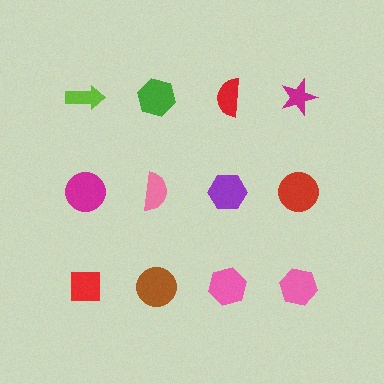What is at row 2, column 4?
A red circle.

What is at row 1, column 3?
A red semicircle.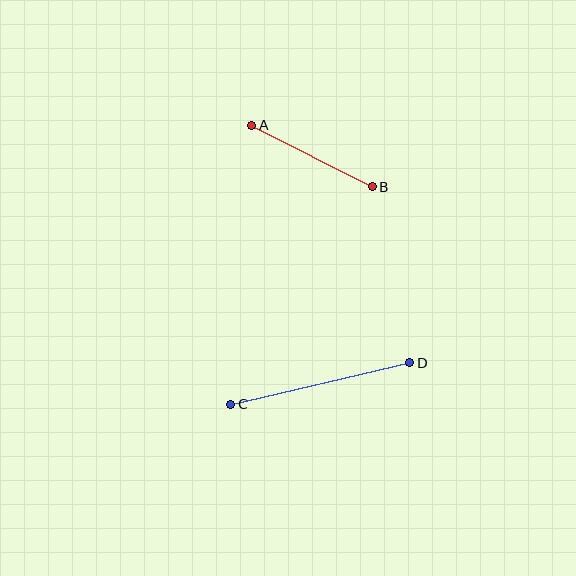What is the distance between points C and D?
The distance is approximately 184 pixels.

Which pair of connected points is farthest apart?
Points C and D are farthest apart.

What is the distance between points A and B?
The distance is approximately 135 pixels.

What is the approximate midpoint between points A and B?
The midpoint is at approximately (312, 156) pixels.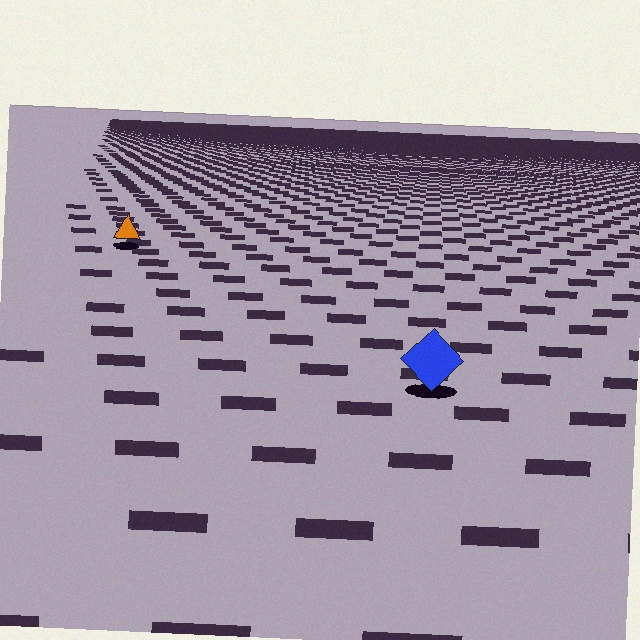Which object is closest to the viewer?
The blue diamond is closest. The texture marks near it are larger and more spread out.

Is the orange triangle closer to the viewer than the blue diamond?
No. The blue diamond is closer — you can tell from the texture gradient: the ground texture is coarser near it.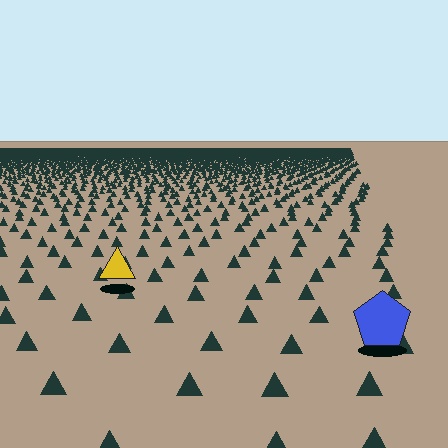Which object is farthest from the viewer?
The yellow triangle is farthest from the viewer. It appears smaller and the ground texture around it is denser.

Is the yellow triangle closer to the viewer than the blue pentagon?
No. The blue pentagon is closer — you can tell from the texture gradient: the ground texture is coarser near it.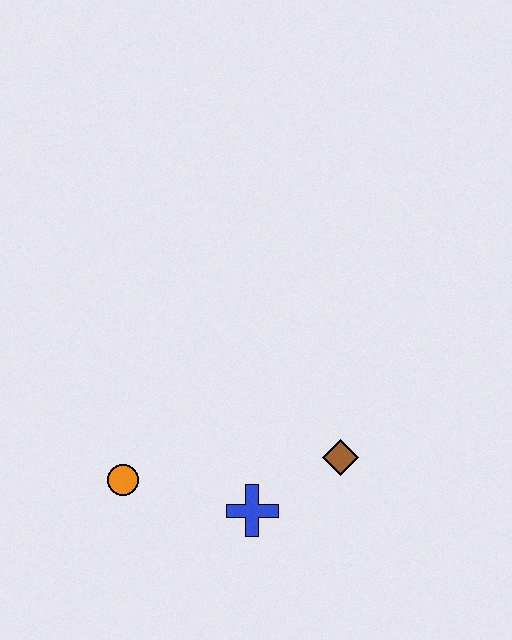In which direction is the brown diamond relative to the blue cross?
The brown diamond is to the right of the blue cross.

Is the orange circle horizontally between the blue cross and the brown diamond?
No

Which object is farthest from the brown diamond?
The orange circle is farthest from the brown diamond.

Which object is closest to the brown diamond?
The blue cross is closest to the brown diamond.